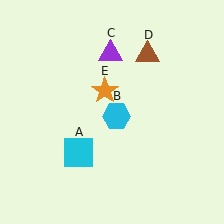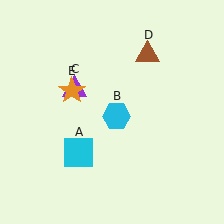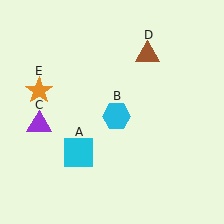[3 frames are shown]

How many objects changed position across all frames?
2 objects changed position: purple triangle (object C), orange star (object E).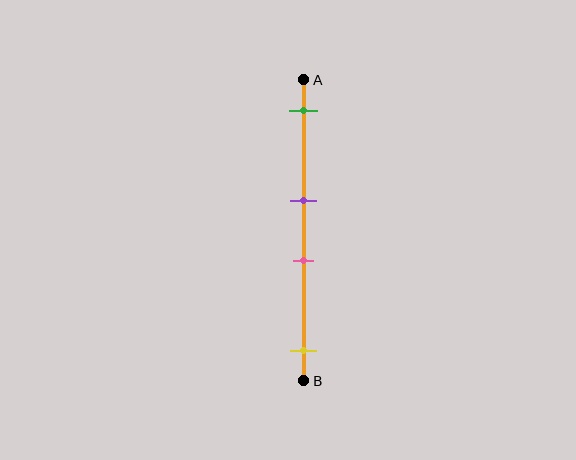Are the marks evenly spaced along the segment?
No, the marks are not evenly spaced.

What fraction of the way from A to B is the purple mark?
The purple mark is approximately 40% (0.4) of the way from A to B.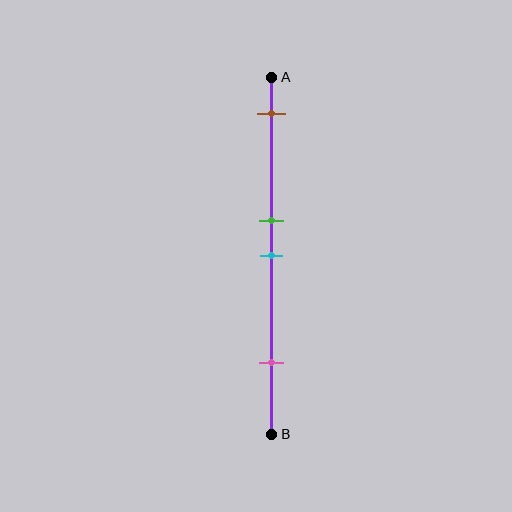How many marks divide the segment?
There are 4 marks dividing the segment.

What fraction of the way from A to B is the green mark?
The green mark is approximately 40% (0.4) of the way from A to B.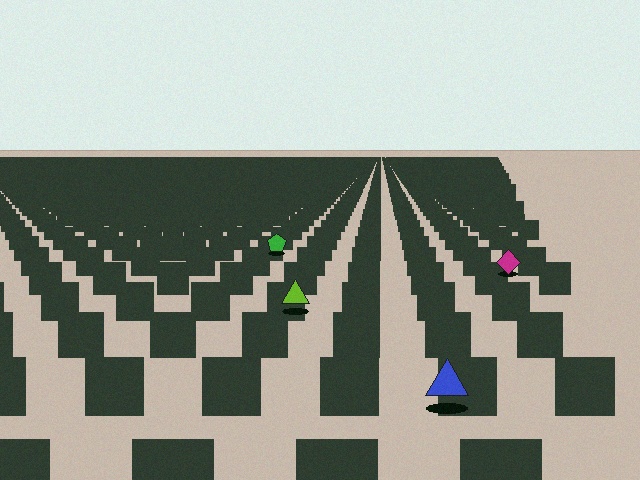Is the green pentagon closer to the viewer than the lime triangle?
No. The lime triangle is closer — you can tell from the texture gradient: the ground texture is coarser near it.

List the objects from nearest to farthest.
From nearest to farthest: the blue triangle, the lime triangle, the magenta diamond, the green pentagon.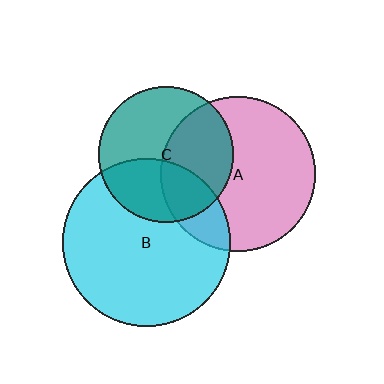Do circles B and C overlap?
Yes.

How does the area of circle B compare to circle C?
Approximately 1.5 times.